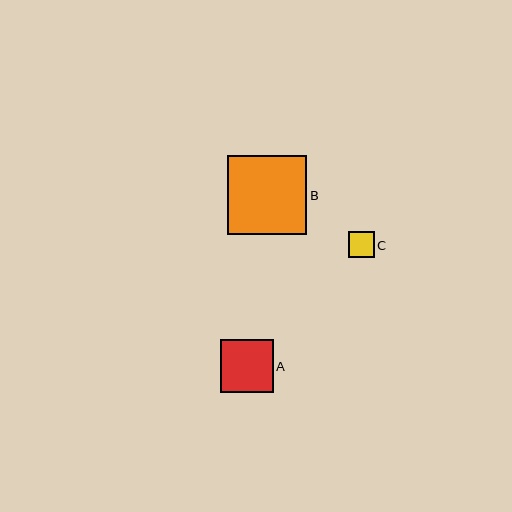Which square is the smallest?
Square C is the smallest with a size of approximately 26 pixels.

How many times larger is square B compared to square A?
Square B is approximately 1.5 times the size of square A.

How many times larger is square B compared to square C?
Square B is approximately 3.0 times the size of square C.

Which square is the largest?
Square B is the largest with a size of approximately 79 pixels.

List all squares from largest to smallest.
From largest to smallest: B, A, C.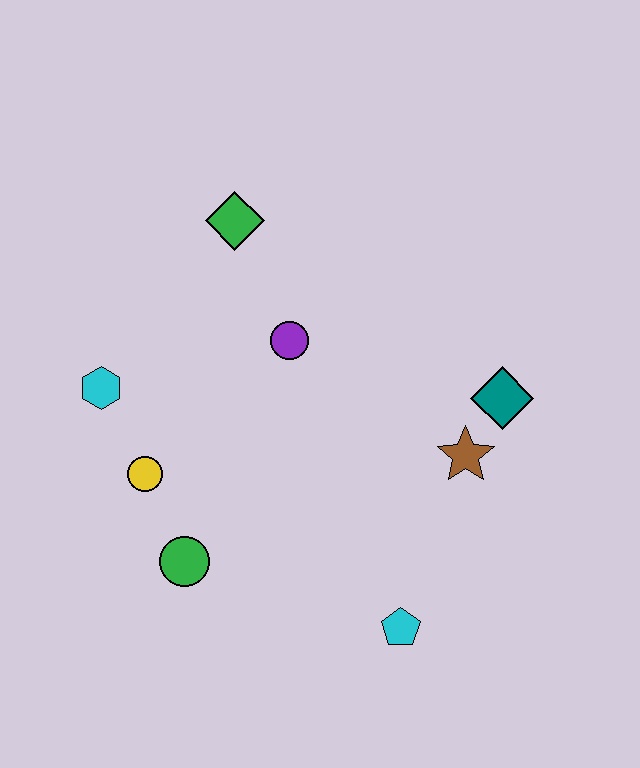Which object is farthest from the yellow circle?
The teal diamond is farthest from the yellow circle.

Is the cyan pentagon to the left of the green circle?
No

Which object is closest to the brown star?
The teal diamond is closest to the brown star.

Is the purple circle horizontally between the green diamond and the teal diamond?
Yes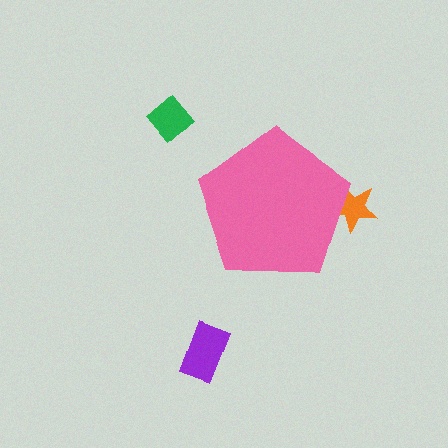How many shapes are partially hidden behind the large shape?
1 shape is partially hidden.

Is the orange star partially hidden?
Yes, the orange star is partially hidden behind the pink pentagon.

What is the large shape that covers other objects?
A pink pentagon.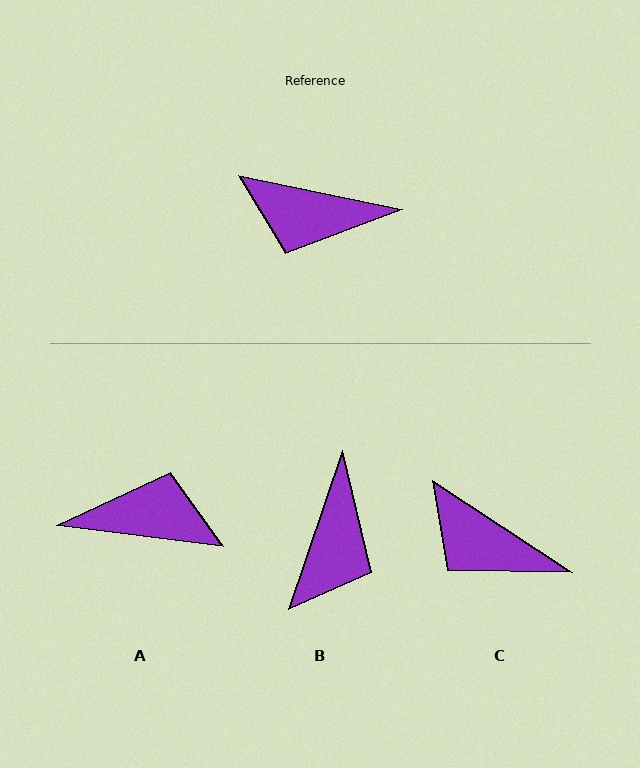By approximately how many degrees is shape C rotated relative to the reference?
Approximately 22 degrees clockwise.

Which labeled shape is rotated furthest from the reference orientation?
A, about 176 degrees away.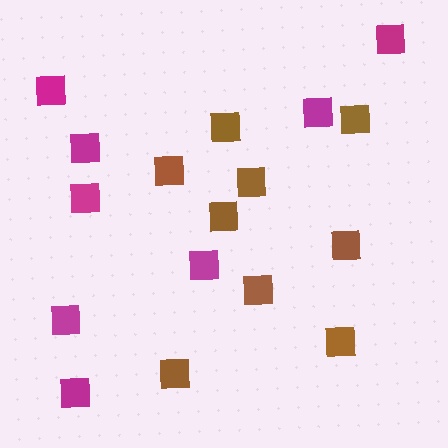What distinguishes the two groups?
There are 2 groups: one group of brown squares (9) and one group of magenta squares (8).